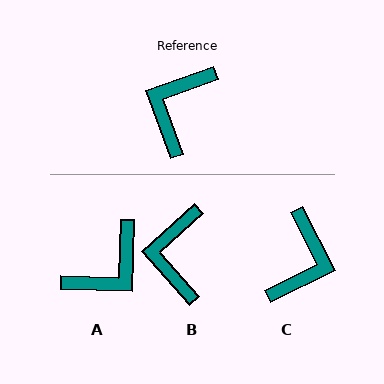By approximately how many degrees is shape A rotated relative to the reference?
Approximately 158 degrees counter-clockwise.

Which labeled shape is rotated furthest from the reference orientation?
C, about 173 degrees away.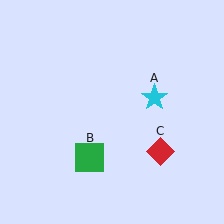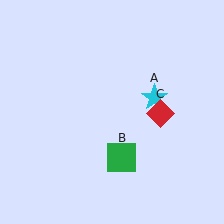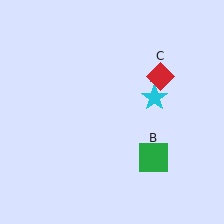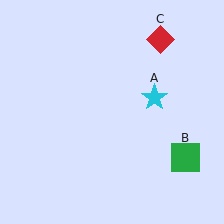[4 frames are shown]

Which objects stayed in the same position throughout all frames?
Cyan star (object A) remained stationary.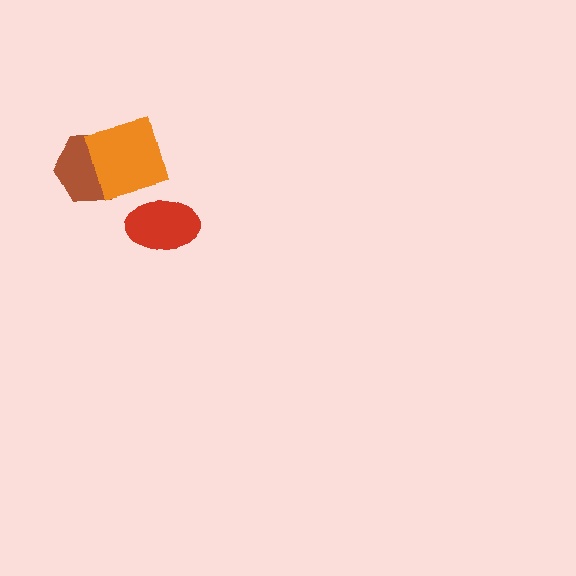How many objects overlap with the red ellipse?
1 object overlaps with the red ellipse.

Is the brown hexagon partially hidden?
Yes, it is partially covered by another shape.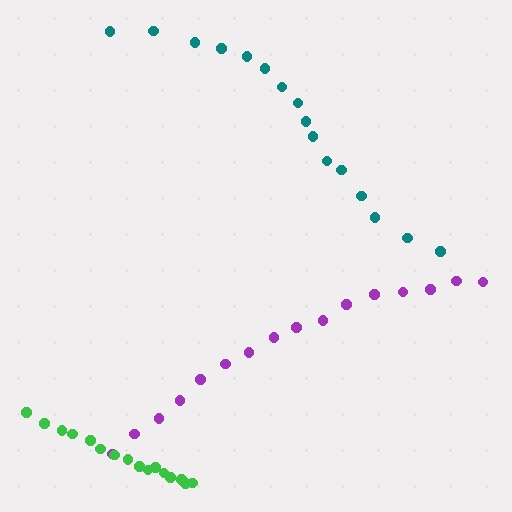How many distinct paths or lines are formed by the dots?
There are 3 distinct paths.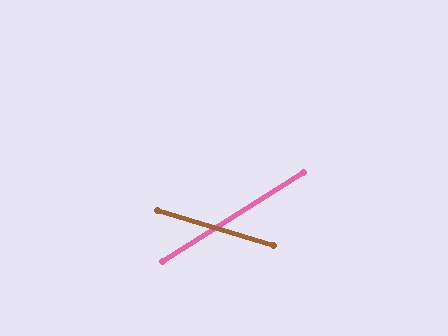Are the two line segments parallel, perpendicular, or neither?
Neither parallel nor perpendicular — they differ by about 49°.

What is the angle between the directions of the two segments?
Approximately 49 degrees.